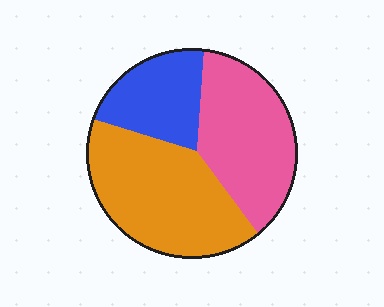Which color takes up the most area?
Orange, at roughly 45%.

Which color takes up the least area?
Blue, at roughly 20%.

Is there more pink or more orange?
Orange.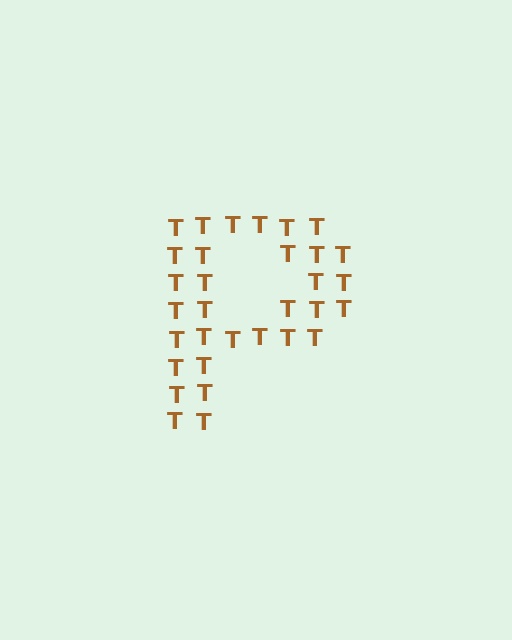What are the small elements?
The small elements are letter T's.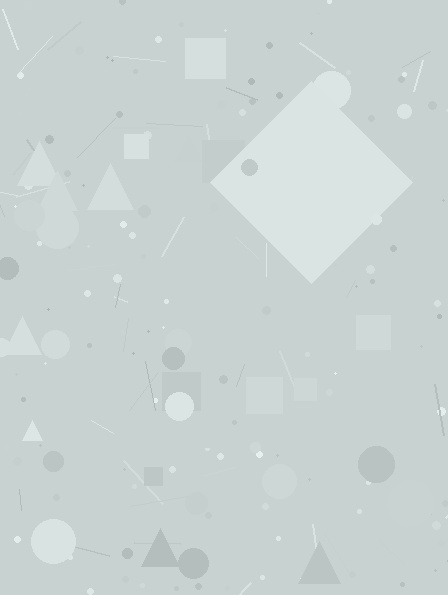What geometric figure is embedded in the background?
A diamond is embedded in the background.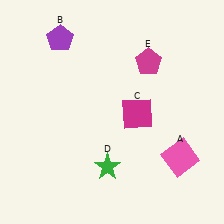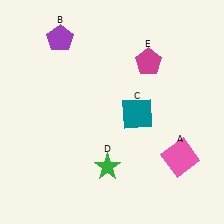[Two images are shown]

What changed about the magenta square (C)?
In Image 1, C is magenta. In Image 2, it changed to teal.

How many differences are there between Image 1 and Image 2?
There is 1 difference between the two images.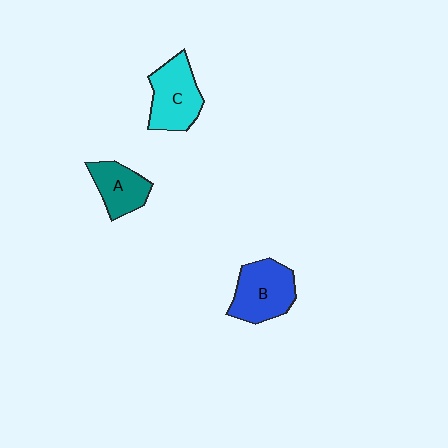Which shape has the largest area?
Shape B (blue).